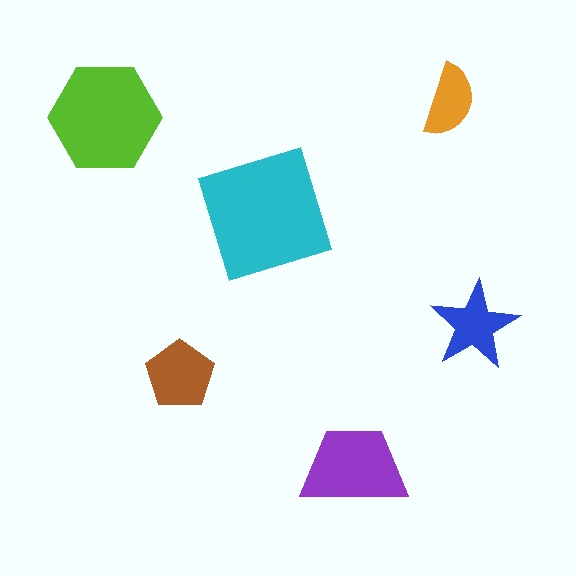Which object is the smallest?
The orange semicircle.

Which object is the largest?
The cyan square.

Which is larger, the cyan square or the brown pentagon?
The cyan square.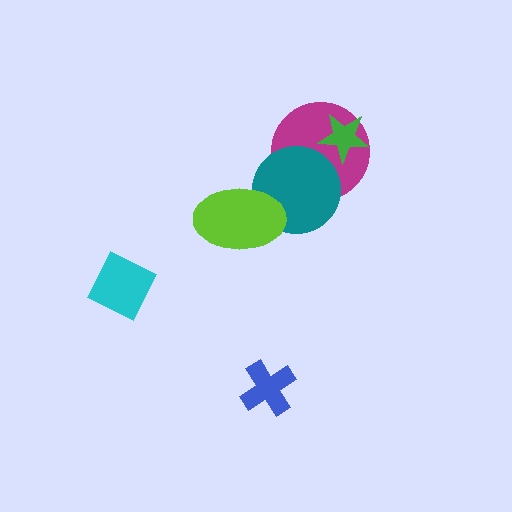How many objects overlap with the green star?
1 object overlaps with the green star.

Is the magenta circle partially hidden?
Yes, it is partially covered by another shape.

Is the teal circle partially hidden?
Yes, it is partially covered by another shape.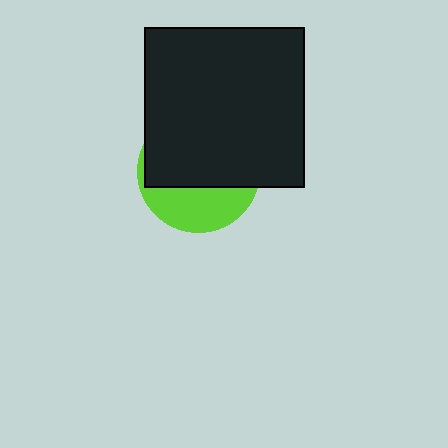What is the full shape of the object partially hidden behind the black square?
The partially hidden object is a lime circle.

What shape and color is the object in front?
The object in front is a black square.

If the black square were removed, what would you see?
You would see the complete lime circle.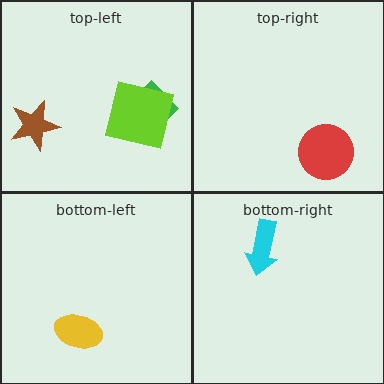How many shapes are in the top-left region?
3.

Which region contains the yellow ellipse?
The bottom-left region.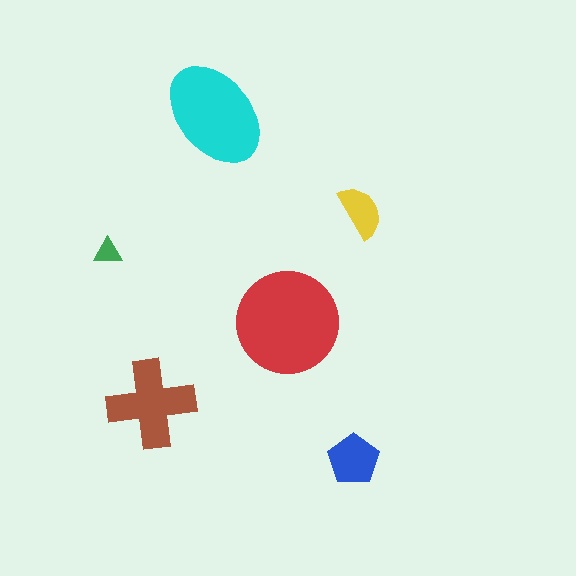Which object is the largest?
The red circle.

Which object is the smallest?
The green triangle.